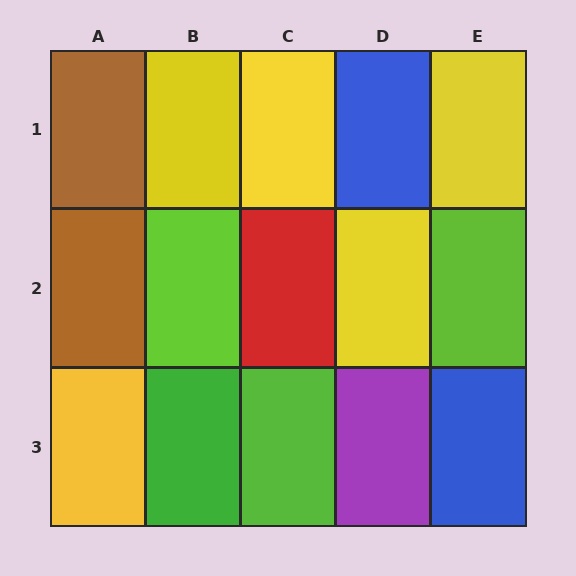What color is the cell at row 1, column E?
Yellow.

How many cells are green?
1 cell is green.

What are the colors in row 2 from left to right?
Brown, lime, red, yellow, lime.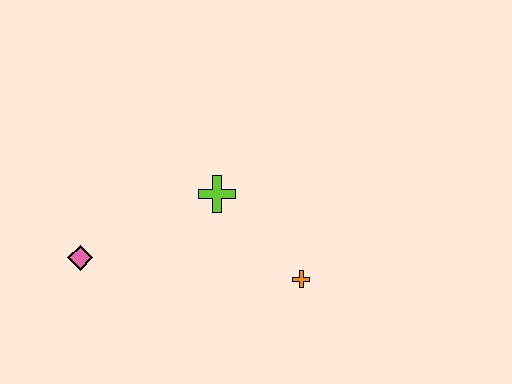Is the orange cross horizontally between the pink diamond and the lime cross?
No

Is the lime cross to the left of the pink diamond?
No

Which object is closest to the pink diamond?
The lime cross is closest to the pink diamond.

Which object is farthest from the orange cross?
The pink diamond is farthest from the orange cross.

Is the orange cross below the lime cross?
Yes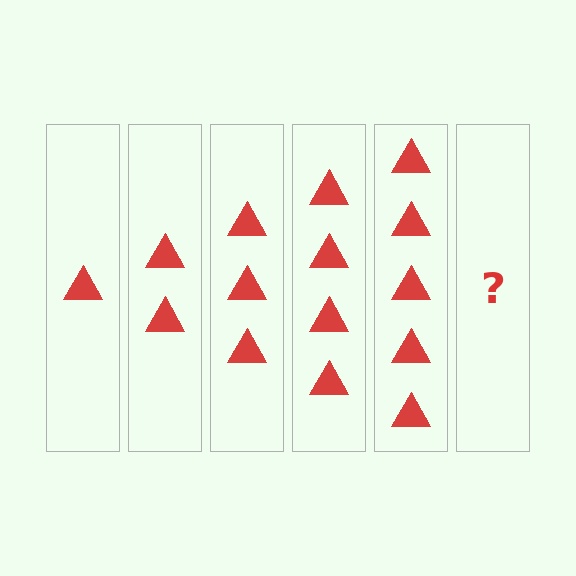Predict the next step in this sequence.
The next step is 6 triangles.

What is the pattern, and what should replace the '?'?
The pattern is that each step adds one more triangle. The '?' should be 6 triangles.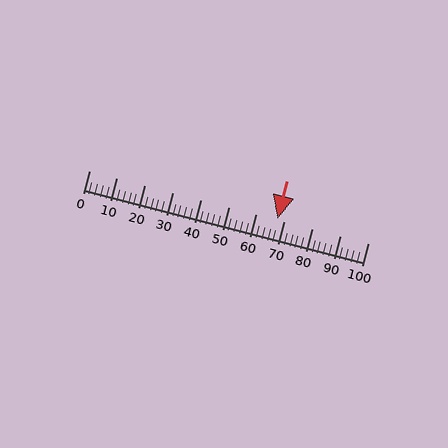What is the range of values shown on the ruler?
The ruler shows values from 0 to 100.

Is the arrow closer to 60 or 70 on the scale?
The arrow is closer to 70.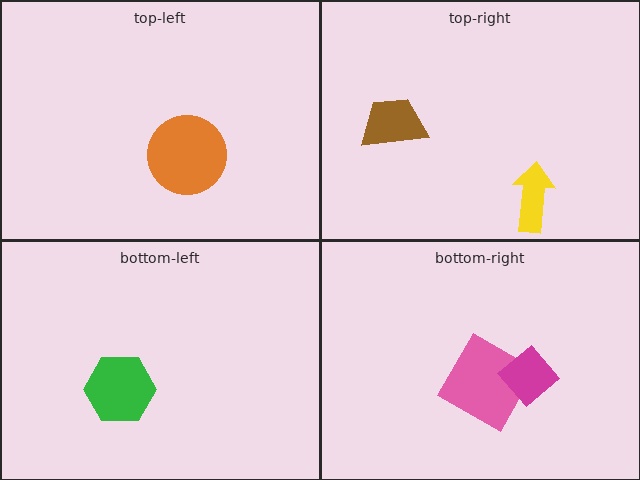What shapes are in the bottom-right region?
The pink square, the magenta diamond.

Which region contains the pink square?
The bottom-right region.